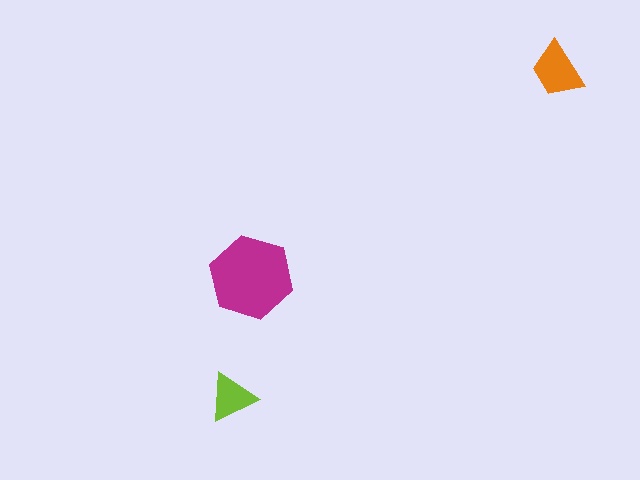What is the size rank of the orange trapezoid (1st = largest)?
2nd.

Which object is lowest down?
The lime triangle is bottommost.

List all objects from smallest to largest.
The lime triangle, the orange trapezoid, the magenta hexagon.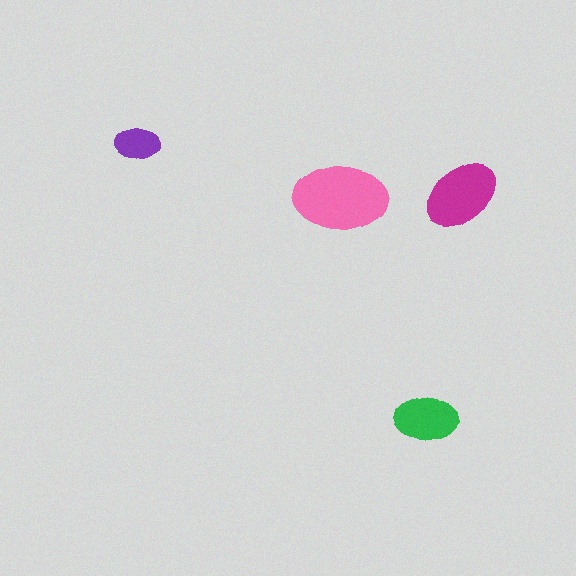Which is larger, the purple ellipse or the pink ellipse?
The pink one.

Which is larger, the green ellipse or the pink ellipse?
The pink one.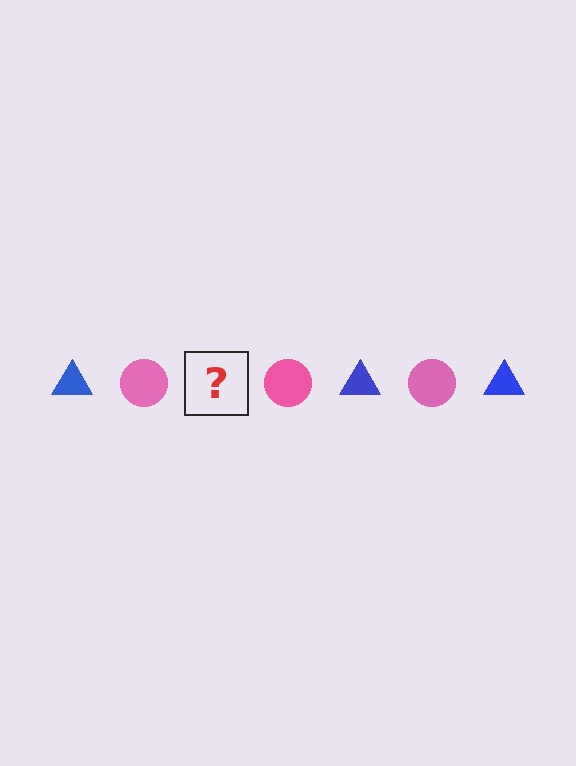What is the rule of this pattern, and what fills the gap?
The rule is that the pattern alternates between blue triangle and pink circle. The gap should be filled with a blue triangle.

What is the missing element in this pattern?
The missing element is a blue triangle.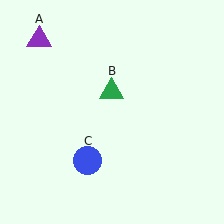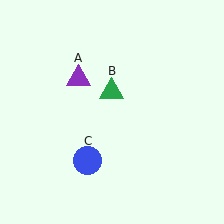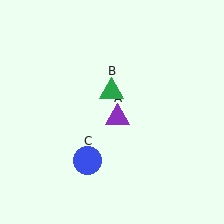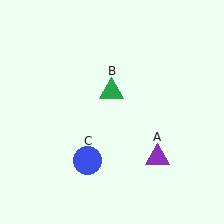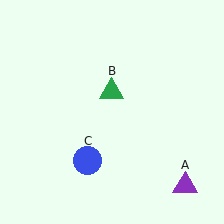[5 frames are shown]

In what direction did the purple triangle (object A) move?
The purple triangle (object A) moved down and to the right.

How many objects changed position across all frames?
1 object changed position: purple triangle (object A).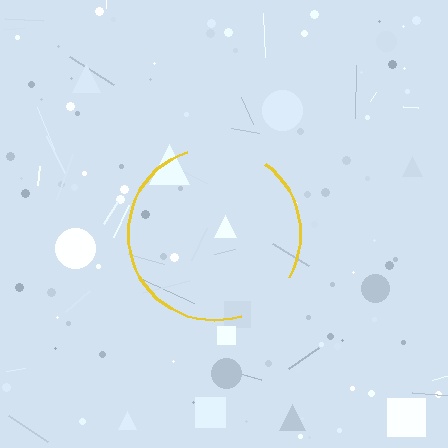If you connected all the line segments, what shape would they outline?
They would outline a circle.